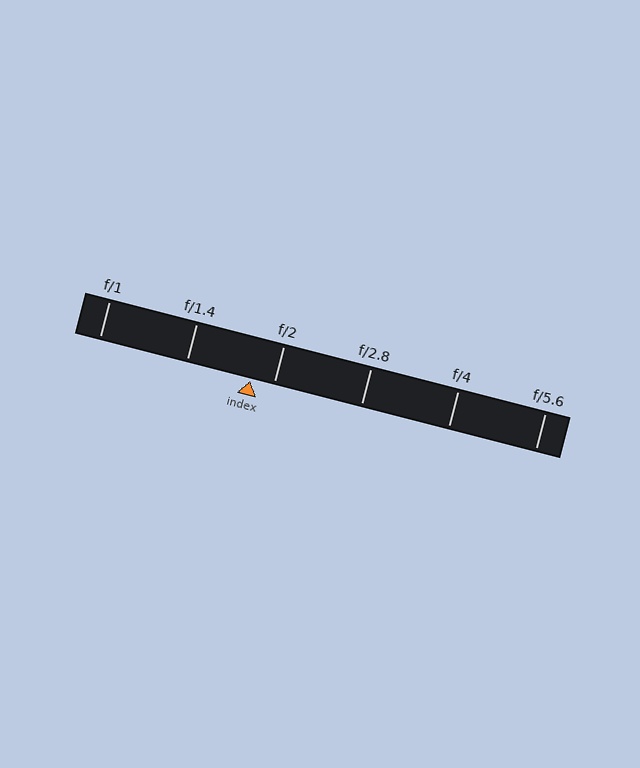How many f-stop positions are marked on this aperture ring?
There are 6 f-stop positions marked.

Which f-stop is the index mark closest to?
The index mark is closest to f/2.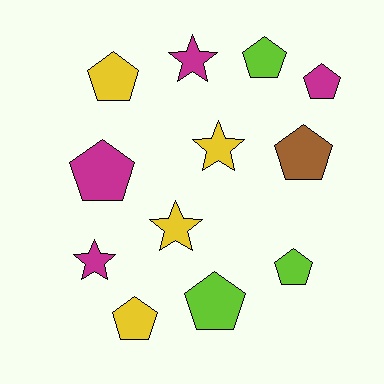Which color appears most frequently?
Yellow, with 4 objects.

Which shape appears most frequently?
Pentagon, with 8 objects.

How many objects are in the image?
There are 12 objects.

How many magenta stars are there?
There are 2 magenta stars.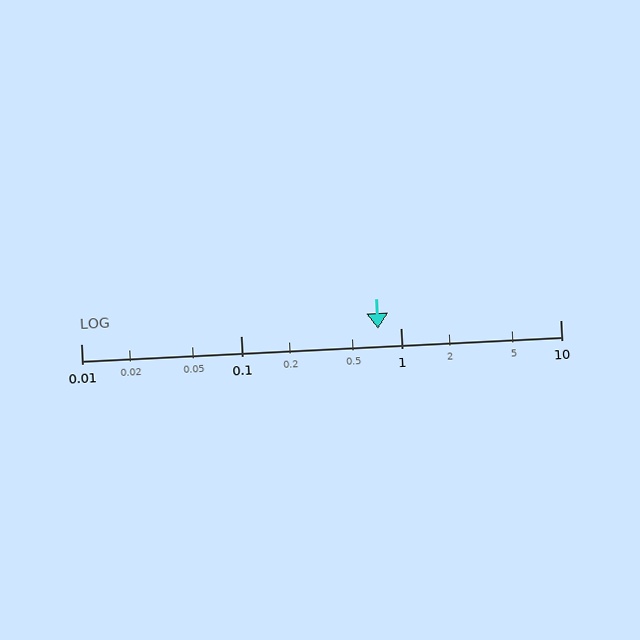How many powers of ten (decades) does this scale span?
The scale spans 3 decades, from 0.01 to 10.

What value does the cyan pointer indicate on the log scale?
The pointer indicates approximately 0.72.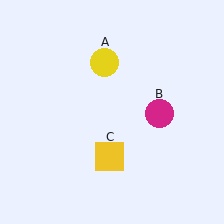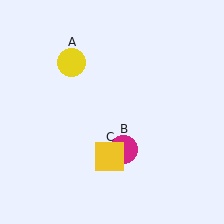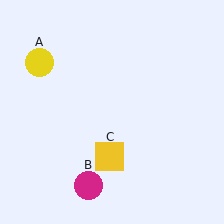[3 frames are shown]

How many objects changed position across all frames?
2 objects changed position: yellow circle (object A), magenta circle (object B).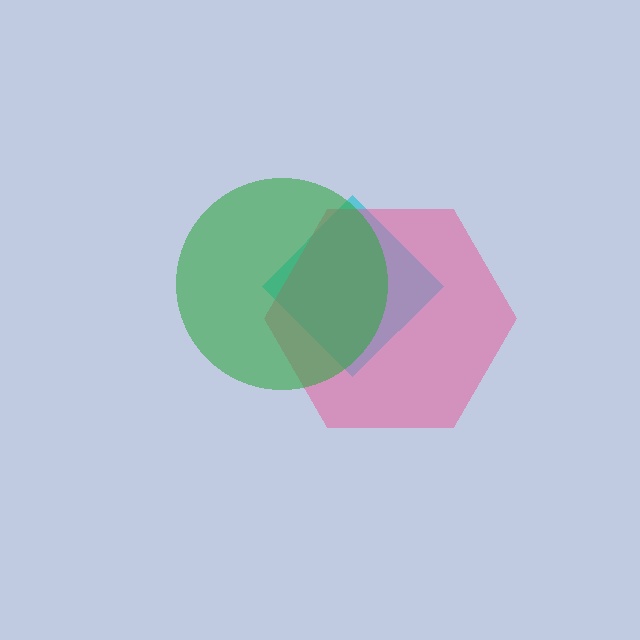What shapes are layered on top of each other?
The layered shapes are: a cyan diamond, a pink hexagon, a green circle.